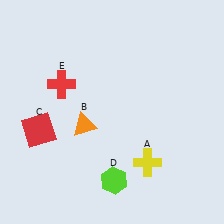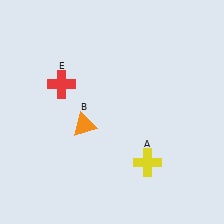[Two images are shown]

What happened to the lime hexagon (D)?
The lime hexagon (D) was removed in Image 2. It was in the bottom-right area of Image 1.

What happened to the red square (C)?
The red square (C) was removed in Image 2. It was in the bottom-left area of Image 1.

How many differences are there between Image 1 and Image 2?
There are 2 differences between the two images.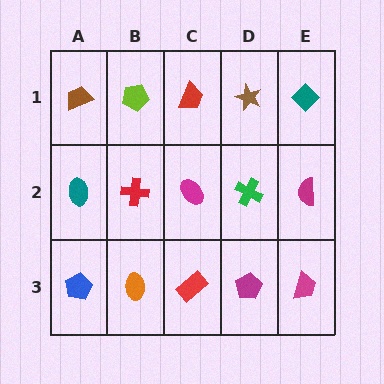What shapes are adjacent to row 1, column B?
A red cross (row 2, column B), a brown trapezoid (row 1, column A), a red trapezoid (row 1, column C).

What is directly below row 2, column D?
A magenta pentagon.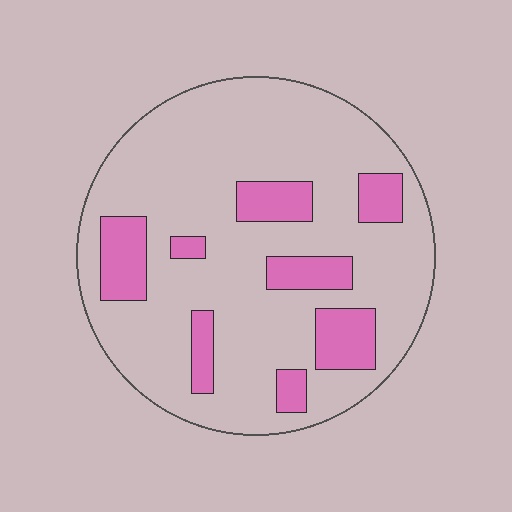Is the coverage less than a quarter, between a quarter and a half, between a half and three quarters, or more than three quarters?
Less than a quarter.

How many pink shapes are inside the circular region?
8.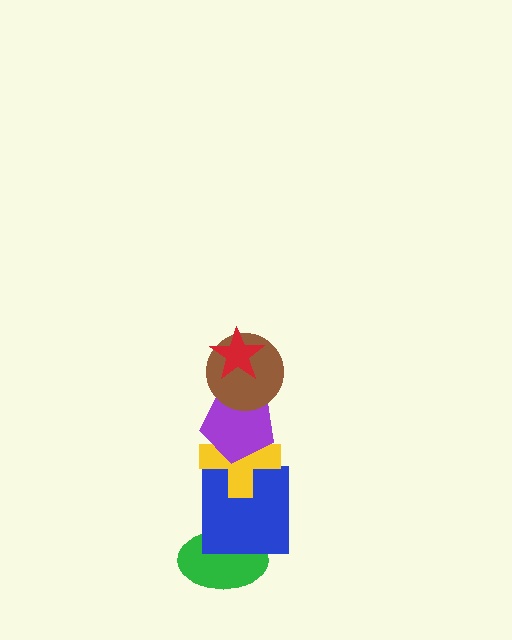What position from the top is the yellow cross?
The yellow cross is 4th from the top.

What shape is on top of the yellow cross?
The purple pentagon is on top of the yellow cross.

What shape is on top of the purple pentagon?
The brown circle is on top of the purple pentagon.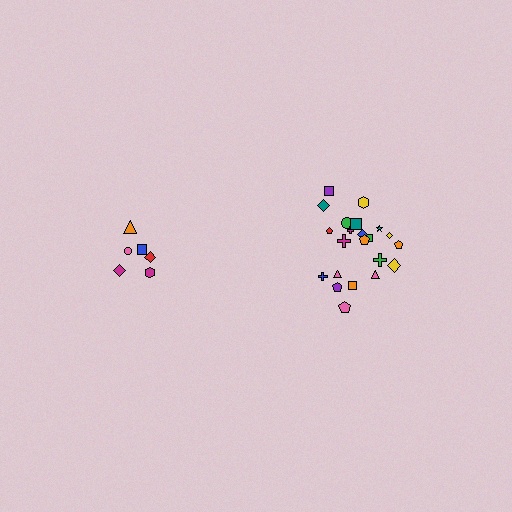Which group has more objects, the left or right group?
The right group.